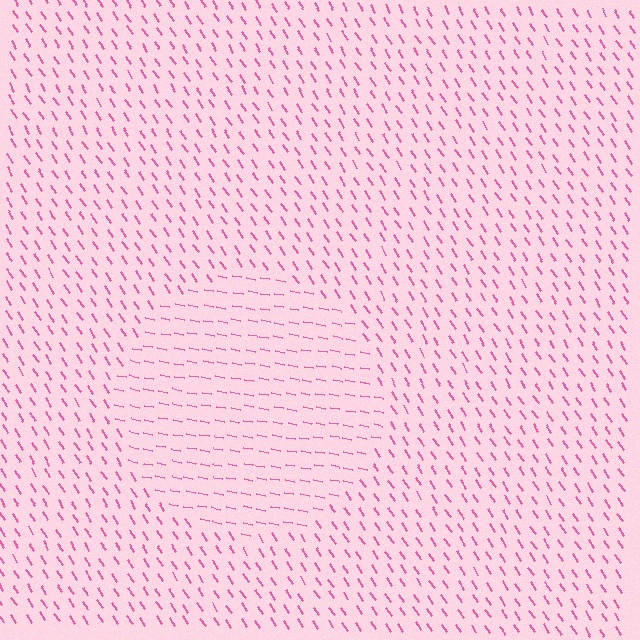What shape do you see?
I see a circle.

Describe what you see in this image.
The image is filled with small pink line segments. A circle region in the image has lines oriented differently from the surrounding lines, creating a visible texture boundary.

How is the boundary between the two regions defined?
The boundary is defined purely by a change in line orientation (approximately 45 degrees difference). All lines are the same color and thickness.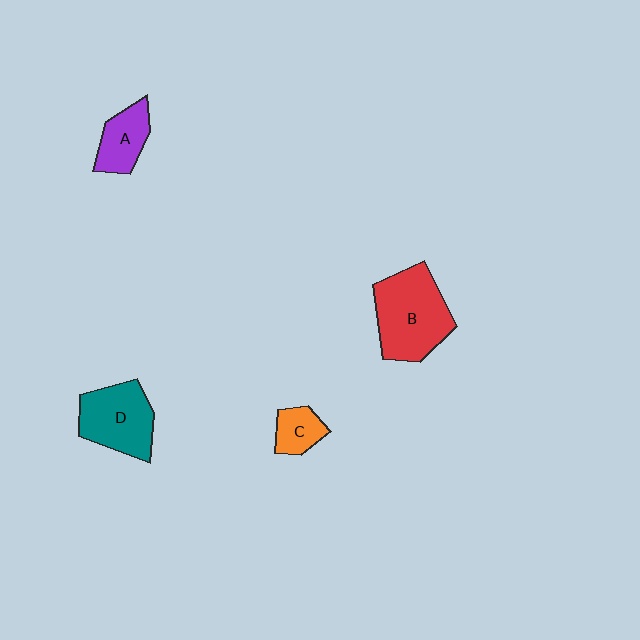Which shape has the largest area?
Shape B (red).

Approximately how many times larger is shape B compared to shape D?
Approximately 1.3 times.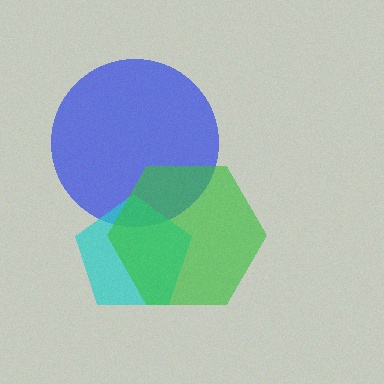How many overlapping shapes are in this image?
There are 3 overlapping shapes in the image.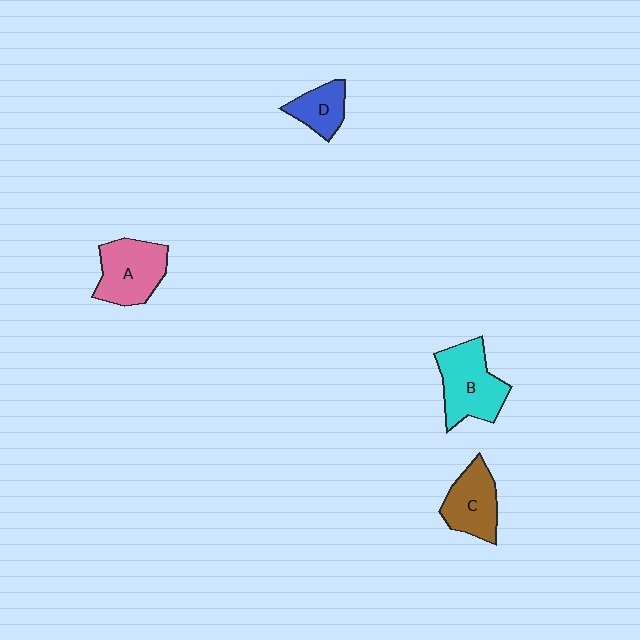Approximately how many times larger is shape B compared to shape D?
Approximately 1.9 times.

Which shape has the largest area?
Shape B (cyan).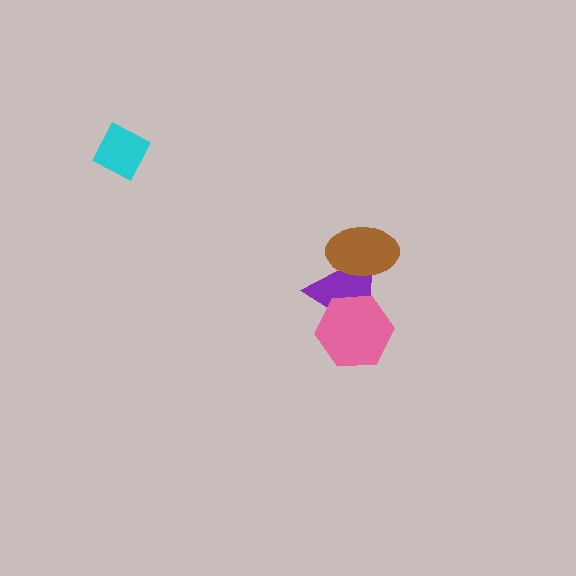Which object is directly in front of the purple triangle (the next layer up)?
The pink hexagon is directly in front of the purple triangle.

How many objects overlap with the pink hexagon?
1 object overlaps with the pink hexagon.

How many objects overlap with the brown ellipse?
1 object overlaps with the brown ellipse.